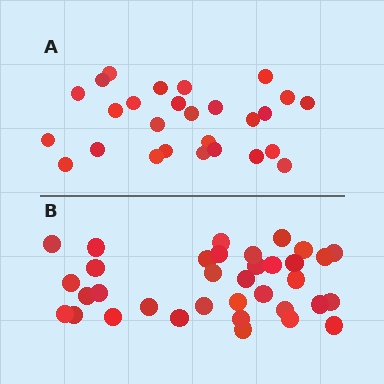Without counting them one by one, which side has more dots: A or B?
Region B (the bottom region) has more dots.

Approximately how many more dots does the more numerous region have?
Region B has roughly 8 or so more dots than region A.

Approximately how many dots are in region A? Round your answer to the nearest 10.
About 30 dots. (The exact count is 27, which rounds to 30.)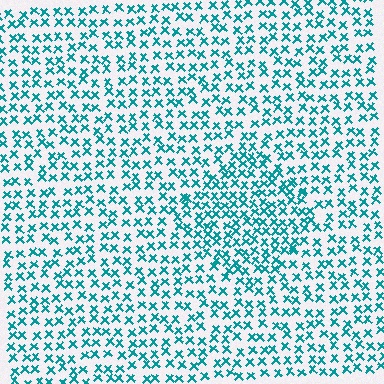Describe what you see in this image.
The image contains small teal elements arranged at two different densities. A diamond-shaped region is visible where the elements are more densely packed than the surrounding area.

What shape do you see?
I see a diamond.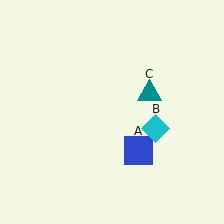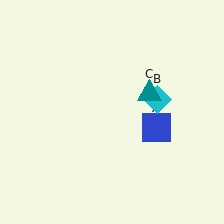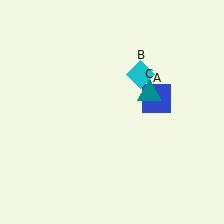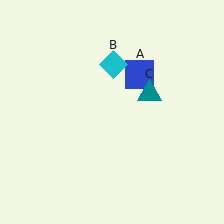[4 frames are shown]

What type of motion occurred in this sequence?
The blue square (object A), cyan diamond (object B) rotated counterclockwise around the center of the scene.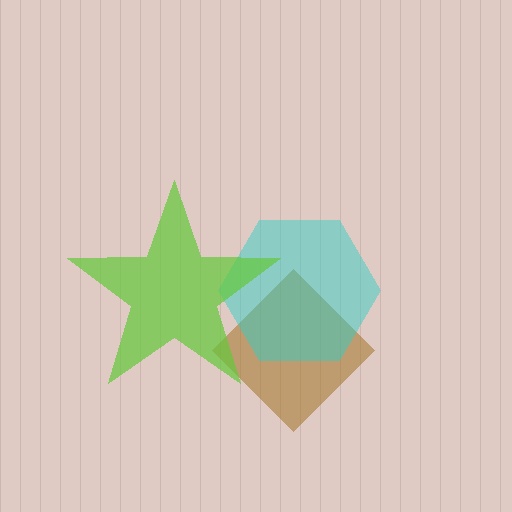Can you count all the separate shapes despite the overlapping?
Yes, there are 3 separate shapes.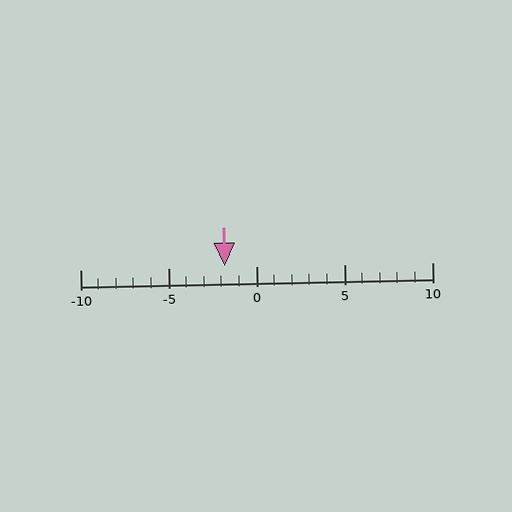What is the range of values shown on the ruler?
The ruler shows values from -10 to 10.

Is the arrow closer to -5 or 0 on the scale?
The arrow is closer to 0.